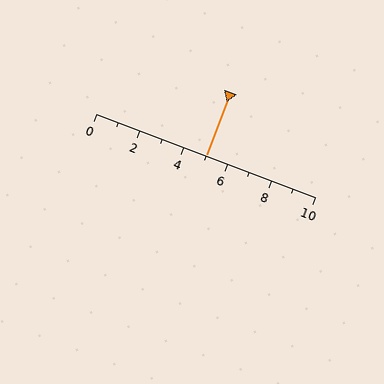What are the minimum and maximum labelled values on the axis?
The axis runs from 0 to 10.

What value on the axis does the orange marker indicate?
The marker indicates approximately 5.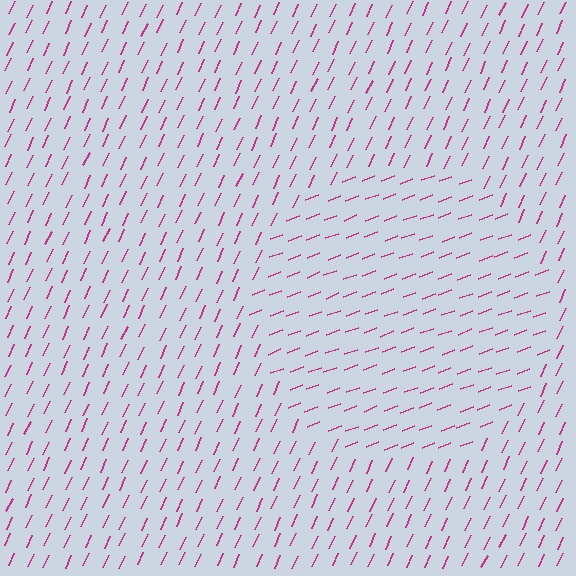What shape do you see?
I see a circle.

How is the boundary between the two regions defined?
The boundary is defined purely by a change in line orientation (approximately 45 degrees difference). All lines are the same color and thickness.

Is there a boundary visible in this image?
Yes, there is a texture boundary formed by a change in line orientation.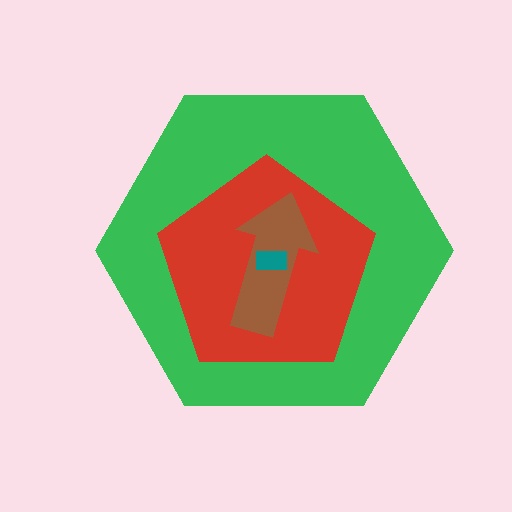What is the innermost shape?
The teal rectangle.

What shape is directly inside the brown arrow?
The teal rectangle.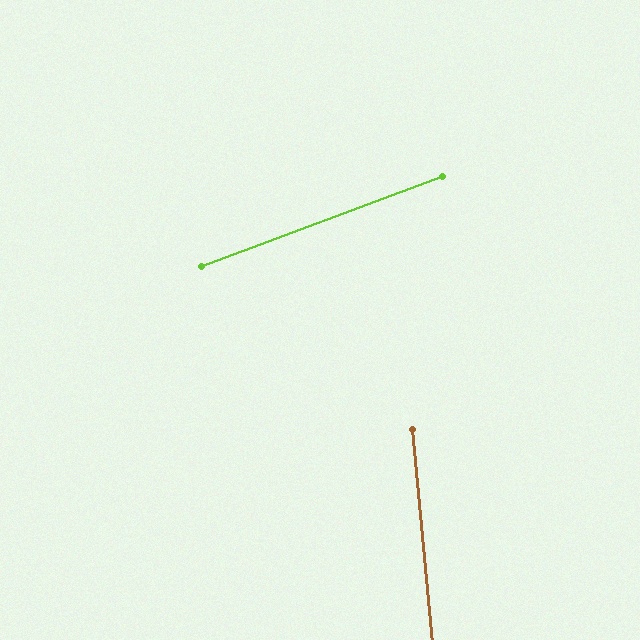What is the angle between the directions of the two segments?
Approximately 75 degrees.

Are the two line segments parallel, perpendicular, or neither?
Neither parallel nor perpendicular — they differ by about 75°.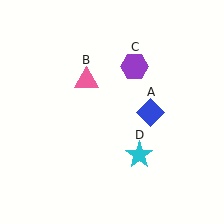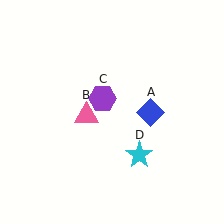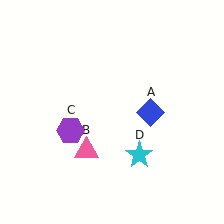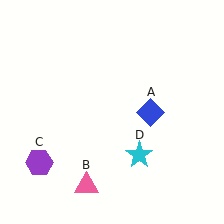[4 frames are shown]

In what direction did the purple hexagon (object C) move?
The purple hexagon (object C) moved down and to the left.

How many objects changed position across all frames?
2 objects changed position: pink triangle (object B), purple hexagon (object C).